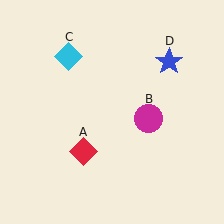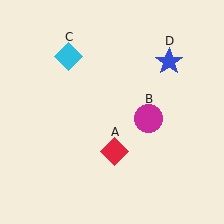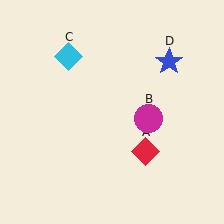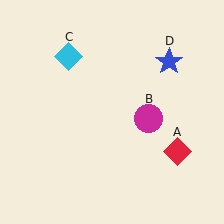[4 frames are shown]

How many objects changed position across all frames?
1 object changed position: red diamond (object A).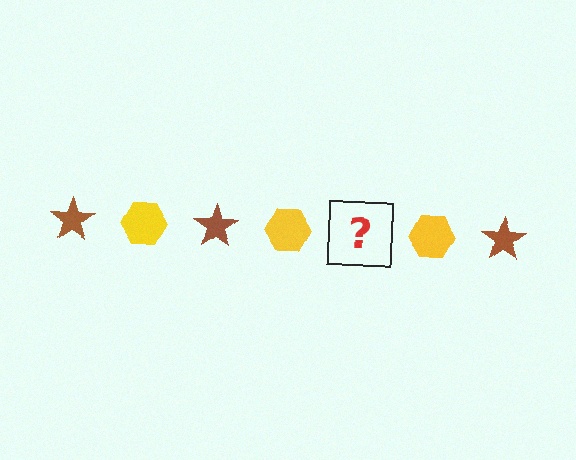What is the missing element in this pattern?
The missing element is a brown star.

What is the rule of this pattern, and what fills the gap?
The rule is that the pattern alternates between brown star and yellow hexagon. The gap should be filled with a brown star.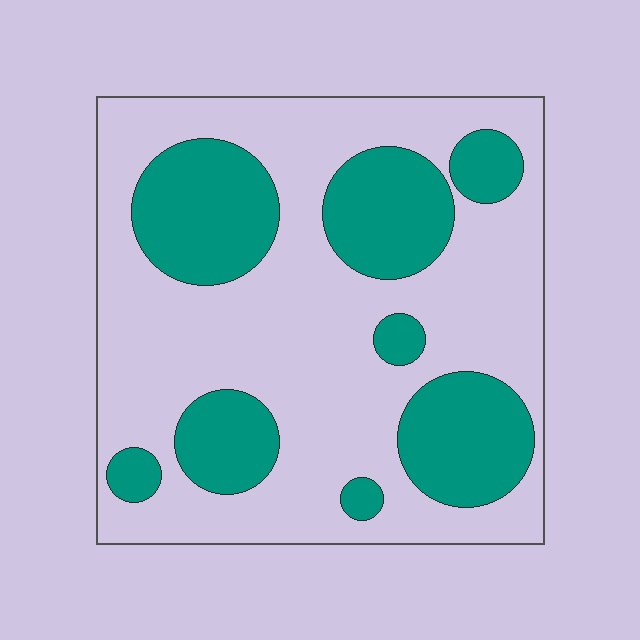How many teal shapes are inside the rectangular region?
8.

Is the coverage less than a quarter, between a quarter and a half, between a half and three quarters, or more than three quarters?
Between a quarter and a half.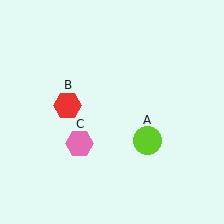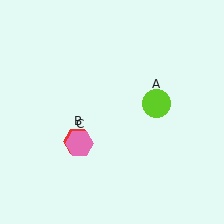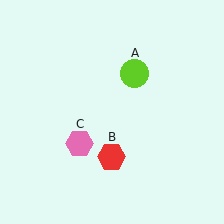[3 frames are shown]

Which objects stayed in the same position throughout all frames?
Pink hexagon (object C) remained stationary.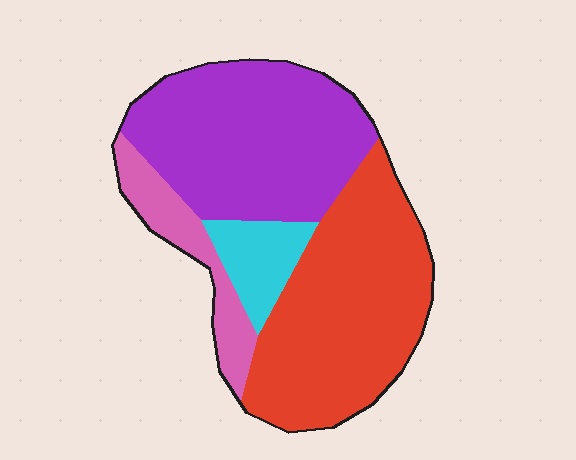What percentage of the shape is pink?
Pink covers 12% of the shape.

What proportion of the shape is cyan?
Cyan takes up about one tenth (1/10) of the shape.